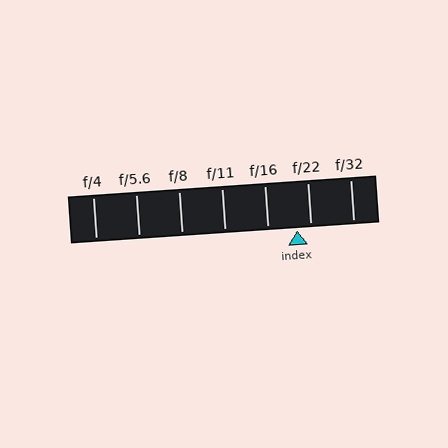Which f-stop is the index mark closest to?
The index mark is closest to f/22.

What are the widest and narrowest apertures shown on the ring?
The widest aperture shown is f/4 and the narrowest is f/32.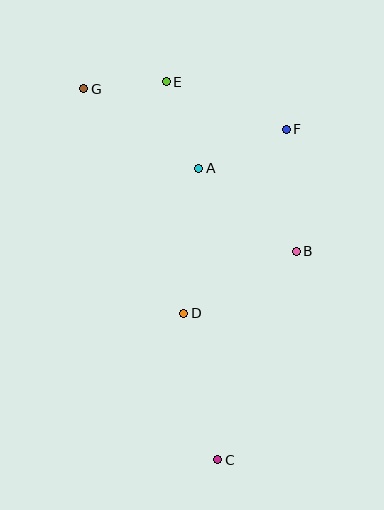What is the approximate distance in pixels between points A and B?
The distance between A and B is approximately 128 pixels.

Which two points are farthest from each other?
Points C and G are farthest from each other.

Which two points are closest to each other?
Points E and G are closest to each other.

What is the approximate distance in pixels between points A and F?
The distance between A and F is approximately 96 pixels.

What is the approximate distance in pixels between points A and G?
The distance between A and G is approximately 140 pixels.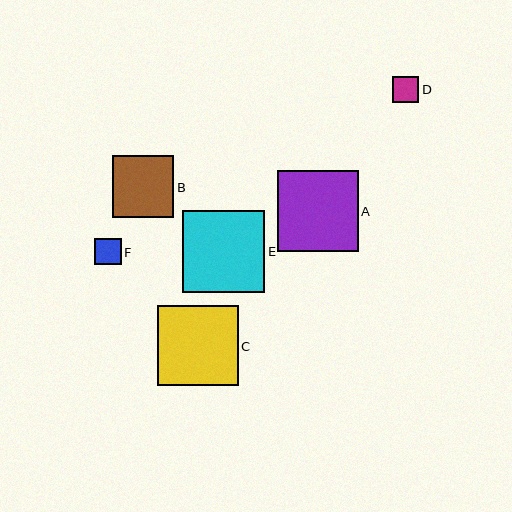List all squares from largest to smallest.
From largest to smallest: E, A, C, B, F, D.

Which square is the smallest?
Square D is the smallest with a size of approximately 26 pixels.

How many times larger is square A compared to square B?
Square A is approximately 1.3 times the size of square B.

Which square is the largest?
Square E is the largest with a size of approximately 82 pixels.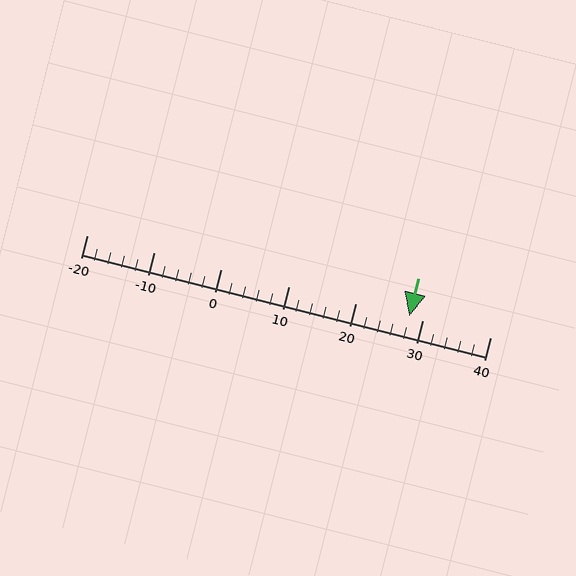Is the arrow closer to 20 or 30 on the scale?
The arrow is closer to 30.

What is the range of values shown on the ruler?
The ruler shows values from -20 to 40.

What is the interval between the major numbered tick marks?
The major tick marks are spaced 10 units apart.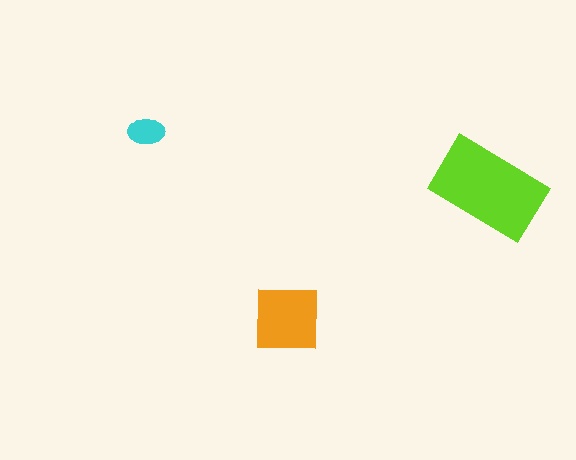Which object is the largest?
The lime rectangle.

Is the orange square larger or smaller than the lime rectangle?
Smaller.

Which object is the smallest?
The cyan ellipse.